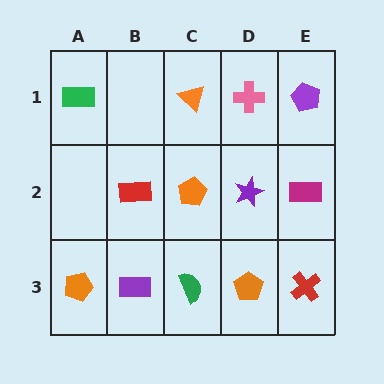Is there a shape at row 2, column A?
No, that cell is empty.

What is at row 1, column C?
An orange triangle.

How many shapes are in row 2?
4 shapes.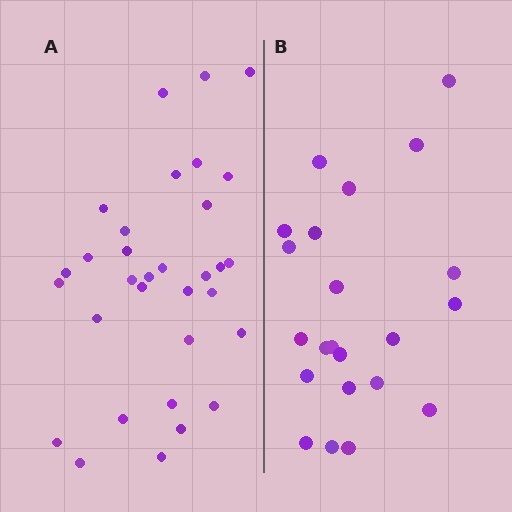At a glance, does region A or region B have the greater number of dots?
Region A (the left region) has more dots.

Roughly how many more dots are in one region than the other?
Region A has roughly 10 or so more dots than region B.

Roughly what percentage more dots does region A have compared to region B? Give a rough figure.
About 45% more.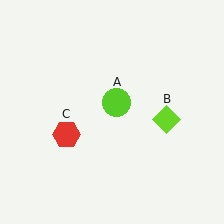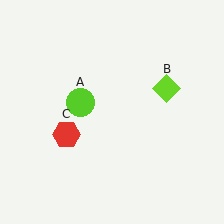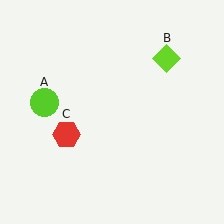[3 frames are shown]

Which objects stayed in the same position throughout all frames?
Red hexagon (object C) remained stationary.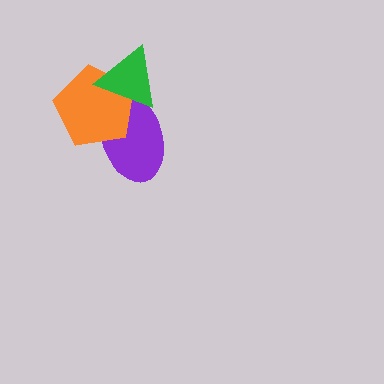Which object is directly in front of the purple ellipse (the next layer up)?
The orange pentagon is directly in front of the purple ellipse.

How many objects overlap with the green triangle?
2 objects overlap with the green triangle.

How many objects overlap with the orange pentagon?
2 objects overlap with the orange pentagon.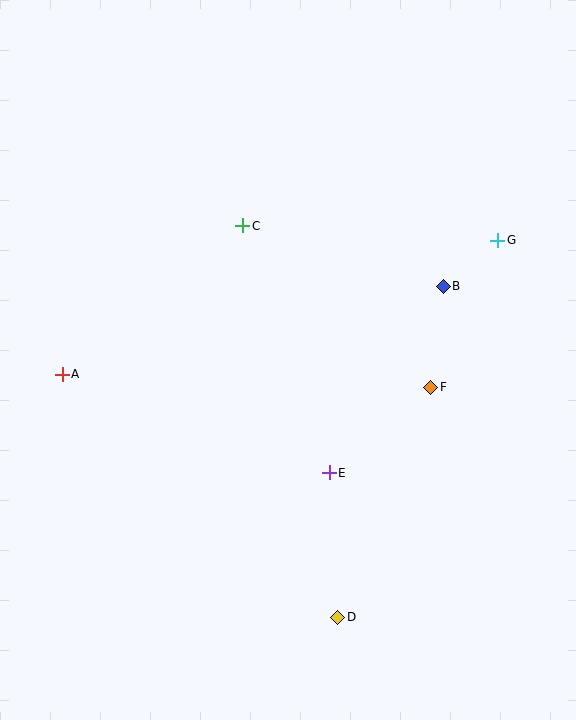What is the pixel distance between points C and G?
The distance between C and G is 255 pixels.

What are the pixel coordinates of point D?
Point D is at (338, 617).